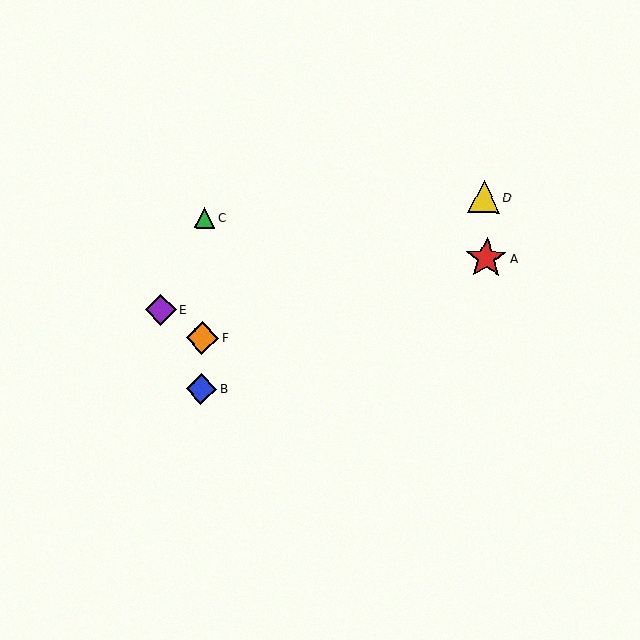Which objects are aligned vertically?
Objects B, C, F are aligned vertically.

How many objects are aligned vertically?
3 objects (B, C, F) are aligned vertically.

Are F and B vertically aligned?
Yes, both are at x≈202.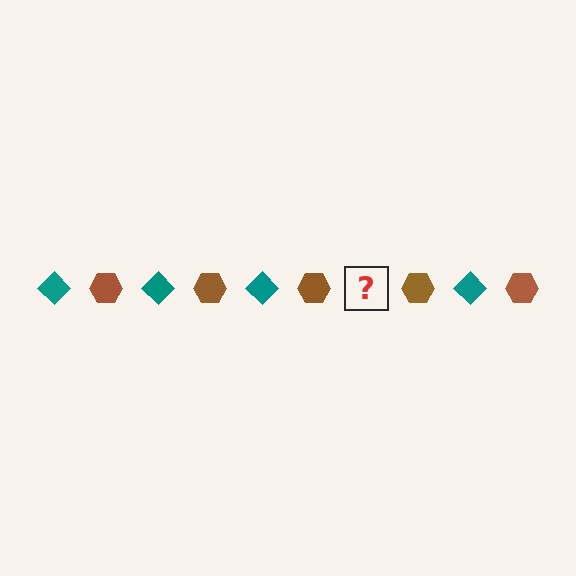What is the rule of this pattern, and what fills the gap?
The rule is that the pattern alternates between teal diamond and brown hexagon. The gap should be filled with a teal diamond.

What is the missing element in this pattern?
The missing element is a teal diamond.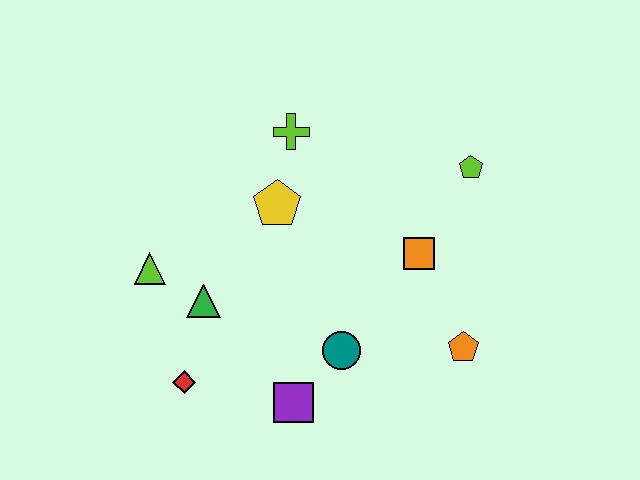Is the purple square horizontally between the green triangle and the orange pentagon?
Yes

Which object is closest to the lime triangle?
The green triangle is closest to the lime triangle.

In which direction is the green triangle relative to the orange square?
The green triangle is to the left of the orange square.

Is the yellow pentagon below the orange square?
No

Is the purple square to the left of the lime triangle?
No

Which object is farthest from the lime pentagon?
The red diamond is farthest from the lime pentagon.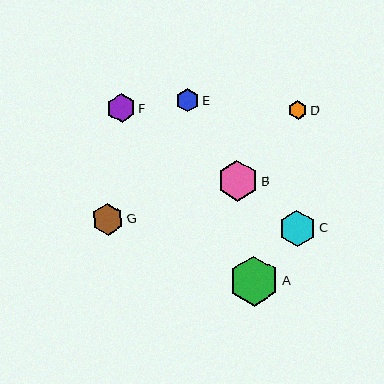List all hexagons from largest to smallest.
From largest to smallest: A, B, C, G, F, E, D.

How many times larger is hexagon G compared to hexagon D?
Hexagon G is approximately 1.7 times the size of hexagon D.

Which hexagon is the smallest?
Hexagon D is the smallest with a size of approximately 19 pixels.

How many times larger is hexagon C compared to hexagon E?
Hexagon C is approximately 1.6 times the size of hexagon E.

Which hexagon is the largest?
Hexagon A is the largest with a size of approximately 50 pixels.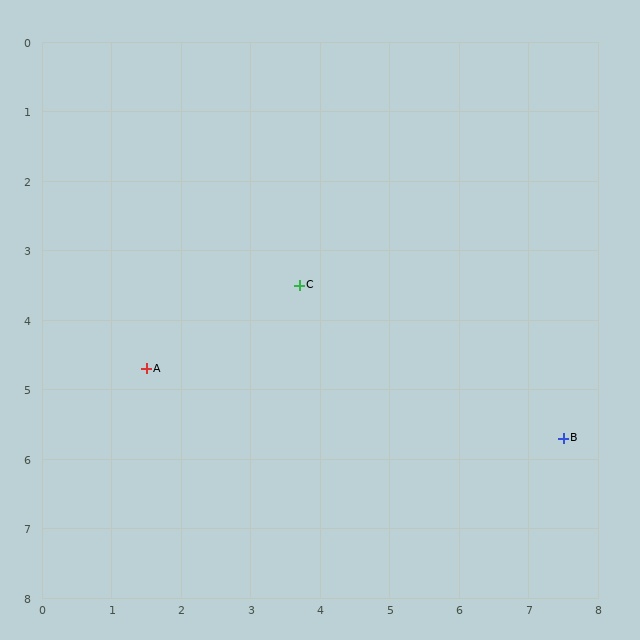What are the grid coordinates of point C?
Point C is at approximately (3.7, 3.5).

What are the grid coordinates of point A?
Point A is at approximately (1.5, 4.7).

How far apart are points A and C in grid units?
Points A and C are about 2.5 grid units apart.